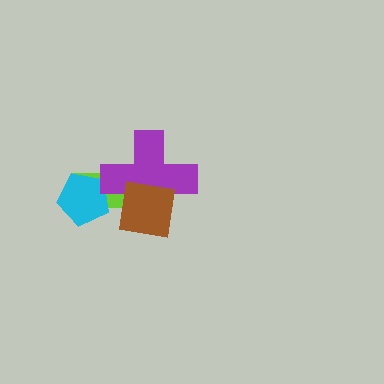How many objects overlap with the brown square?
2 objects overlap with the brown square.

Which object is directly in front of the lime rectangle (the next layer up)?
The cyan pentagon is directly in front of the lime rectangle.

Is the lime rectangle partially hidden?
Yes, it is partially covered by another shape.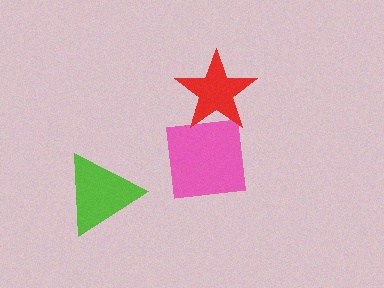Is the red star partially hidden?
No, no other shape covers it.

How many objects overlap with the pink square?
1 object overlaps with the pink square.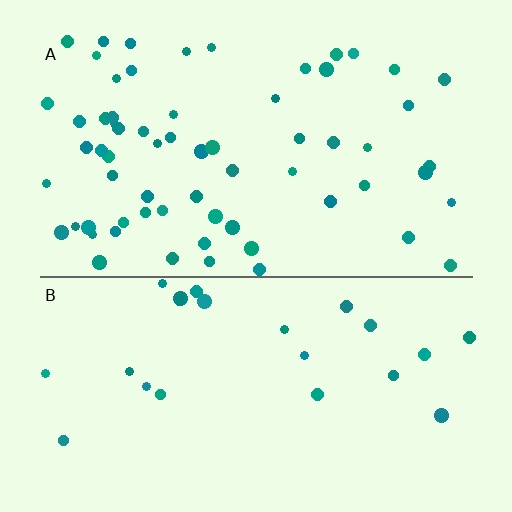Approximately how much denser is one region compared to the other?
Approximately 2.7× — region A over region B.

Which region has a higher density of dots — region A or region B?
A (the top).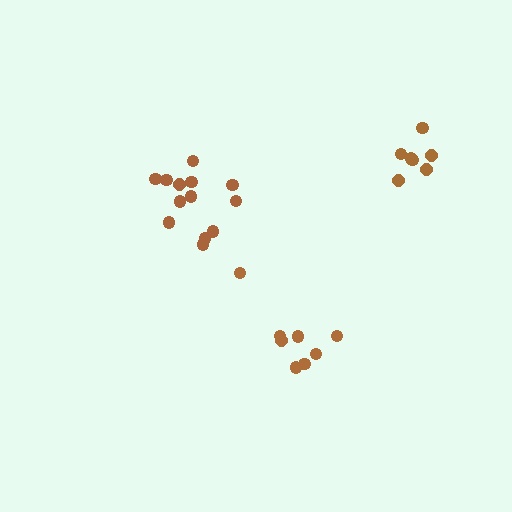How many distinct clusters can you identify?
There are 3 distinct clusters.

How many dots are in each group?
Group 1: 13 dots, Group 2: 8 dots, Group 3: 7 dots (28 total).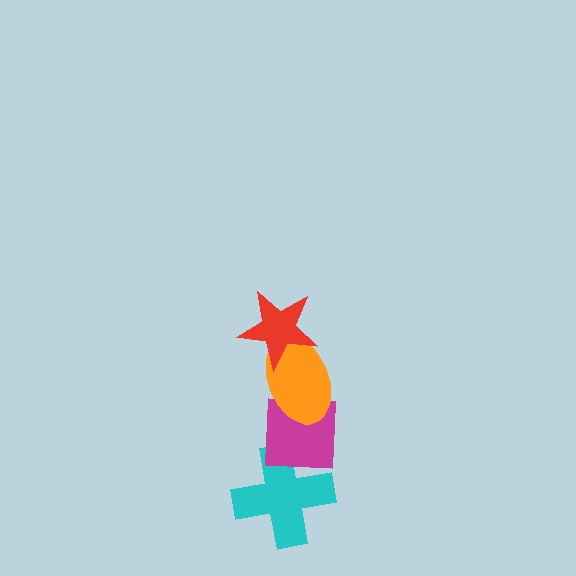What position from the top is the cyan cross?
The cyan cross is 4th from the top.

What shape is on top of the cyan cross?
The magenta square is on top of the cyan cross.